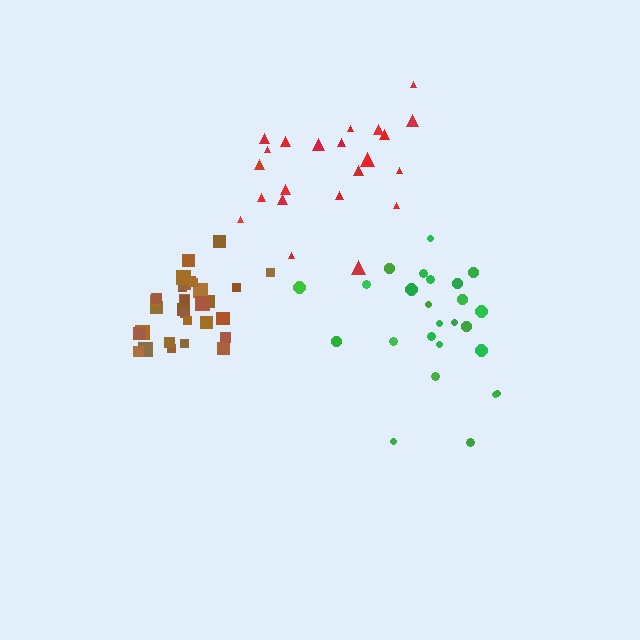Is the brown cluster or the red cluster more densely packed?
Brown.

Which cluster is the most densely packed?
Brown.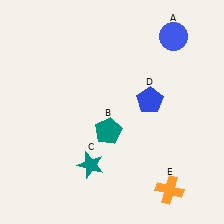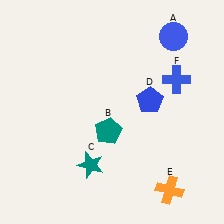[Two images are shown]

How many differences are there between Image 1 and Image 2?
There is 1 difference between the two images.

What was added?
A blue cross (F) was added in Image 2.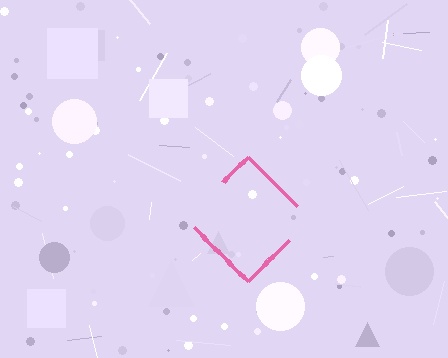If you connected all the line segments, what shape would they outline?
They would outline a diamond.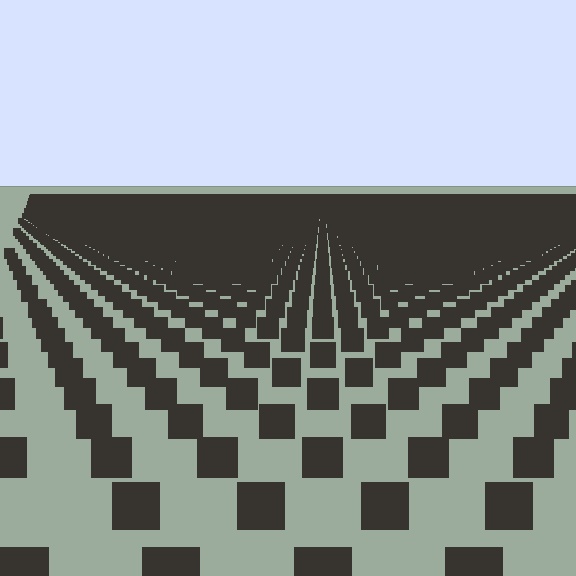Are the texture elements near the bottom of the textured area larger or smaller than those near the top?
Larger. Near the bottom, elements are closer to the viewer and appear at a bigger on-screen size.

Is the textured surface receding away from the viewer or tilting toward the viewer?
The surface is receding away from the viewer. Texture elements get smaller and denser toward the top.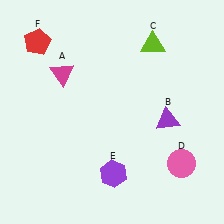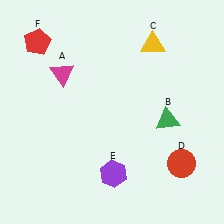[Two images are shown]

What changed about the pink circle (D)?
In Image 1, D is pink. In Image 2, it changed to red.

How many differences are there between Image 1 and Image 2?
There are 3 differences between the two images.